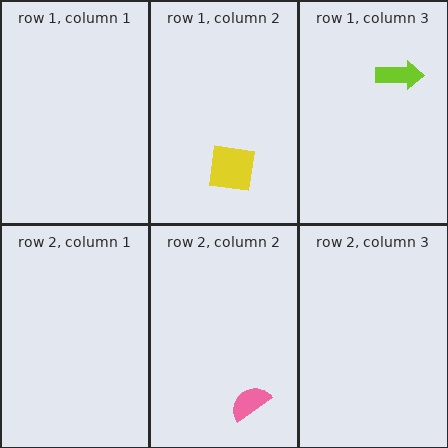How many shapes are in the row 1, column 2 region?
1.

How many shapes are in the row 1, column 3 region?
1.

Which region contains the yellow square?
The row 1, column 2 region.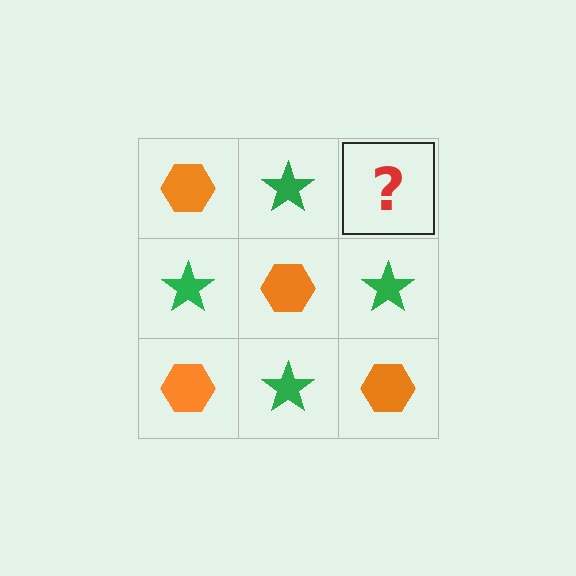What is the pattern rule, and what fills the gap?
The rule is that it alternates orange hexagon and green star in a checkerboard pattern. The gap should be filled with an orange hexagon.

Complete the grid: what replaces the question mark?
The question mark should be replaced with an orange hexagon.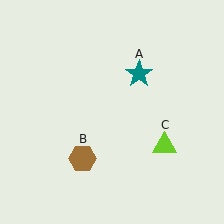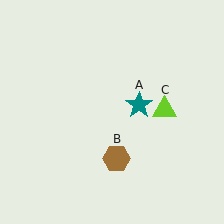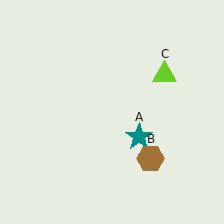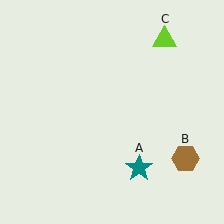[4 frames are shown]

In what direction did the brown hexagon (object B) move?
The brown hexagon (object B) moved right.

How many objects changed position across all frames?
3 objects changed position: teal star (object A), brown hexagon (object B), lime triangle (object C).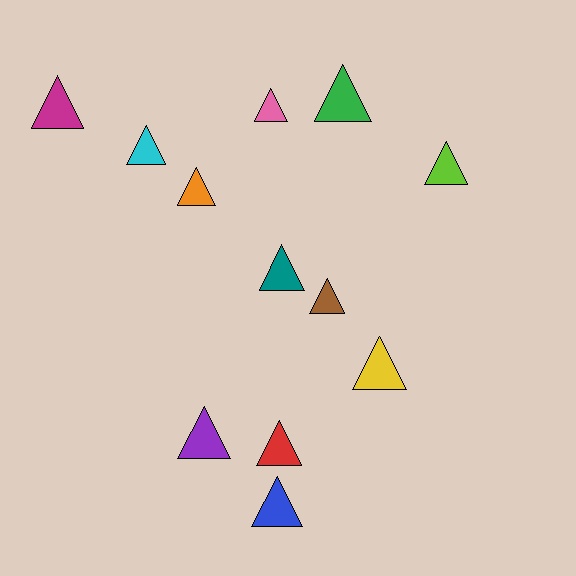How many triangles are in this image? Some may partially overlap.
There are 12 triangles.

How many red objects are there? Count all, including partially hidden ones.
There is 1 red object.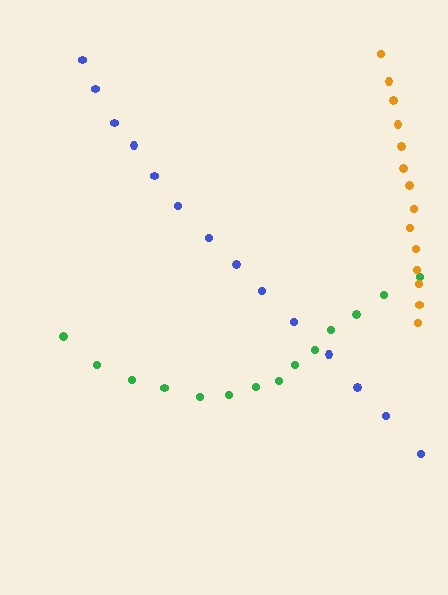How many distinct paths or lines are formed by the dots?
There are 3 distinct paths.